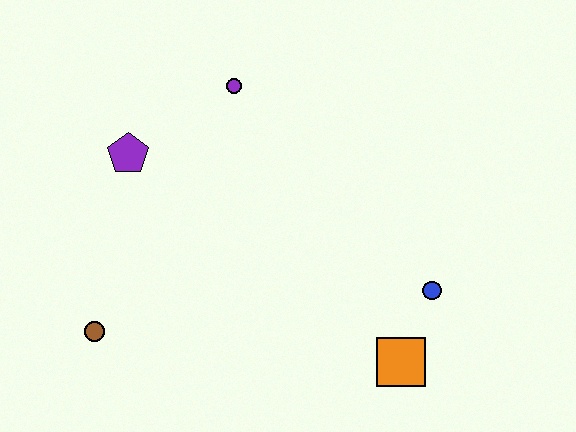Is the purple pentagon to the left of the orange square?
Yes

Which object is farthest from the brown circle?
The blue circle is farthest from the brown circle.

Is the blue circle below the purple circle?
Yes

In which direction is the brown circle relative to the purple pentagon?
The brown circle is below the purple pentagon.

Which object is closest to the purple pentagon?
The purple circle is closest to the purple pentagon.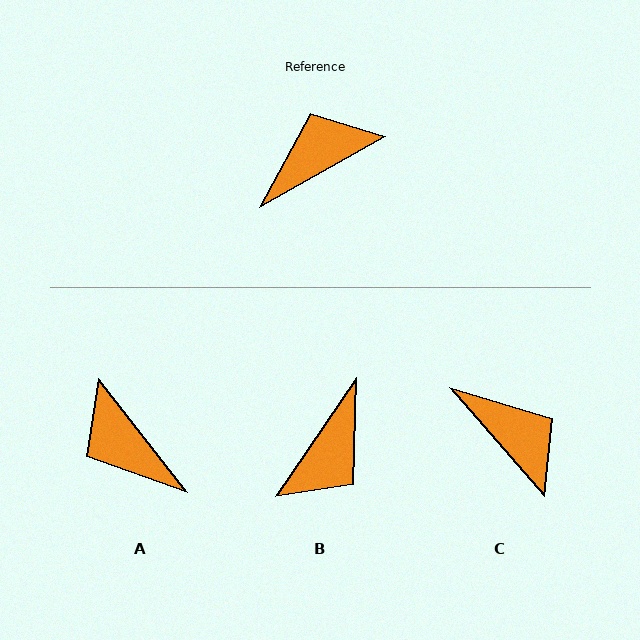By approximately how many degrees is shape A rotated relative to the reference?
Approximately 99 degrees counter-clockwise.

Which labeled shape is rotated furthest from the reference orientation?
B, about 153 degrees away.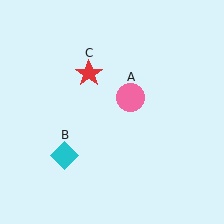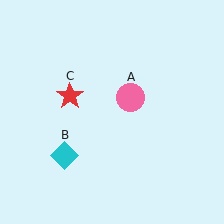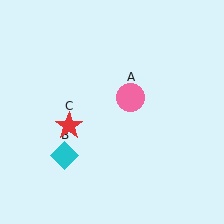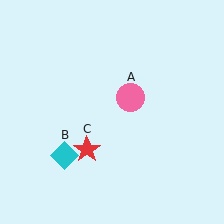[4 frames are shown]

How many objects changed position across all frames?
1 object changed position: red star (object C).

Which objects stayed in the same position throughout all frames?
Pink circle (object A) and cyan diamond (object B) remained stationary.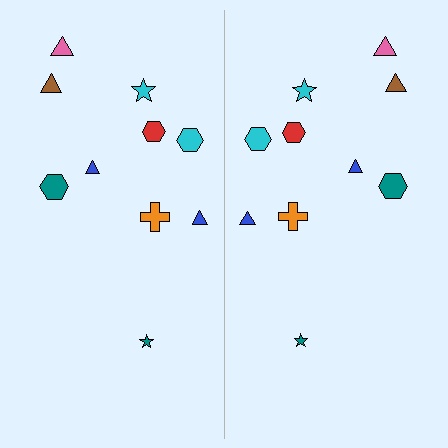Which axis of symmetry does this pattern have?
The pattern has a vertical axis of symmetry running through the center of the image.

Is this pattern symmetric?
Yes, this pattern has bilateral (reflection) symmetry.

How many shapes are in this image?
There are 20 shapes in this image.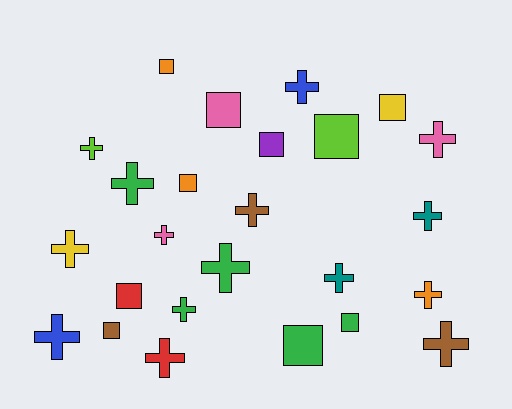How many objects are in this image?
There are 25 objects.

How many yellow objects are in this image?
There are 2 yellow objects.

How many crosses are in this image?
There are 15 crosses.